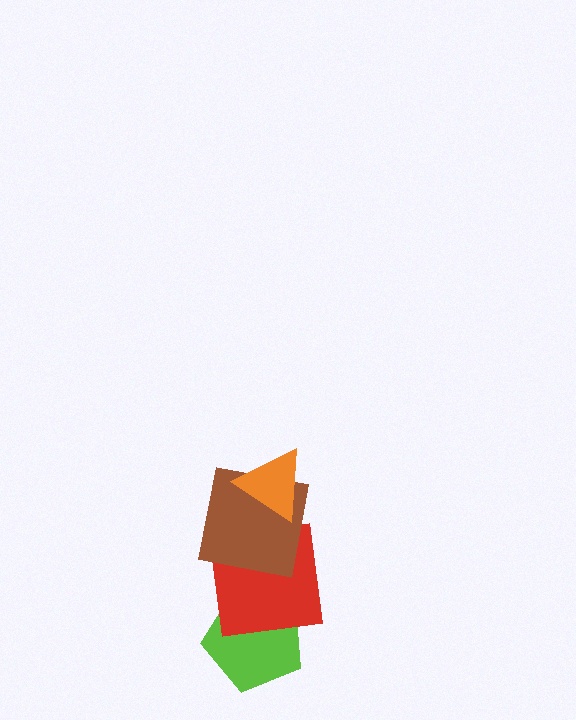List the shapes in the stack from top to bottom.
From top to bottom: the orange triangle, the brown square, the red square, the lime pentagon.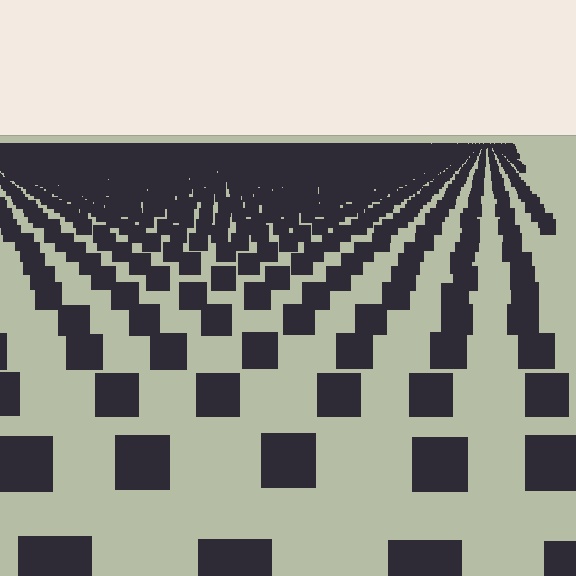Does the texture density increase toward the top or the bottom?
Density increases toward the top.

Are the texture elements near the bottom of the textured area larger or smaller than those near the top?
Larger. Near the bottom, elements are closer to the viewer and appear at a bigger on-screen size.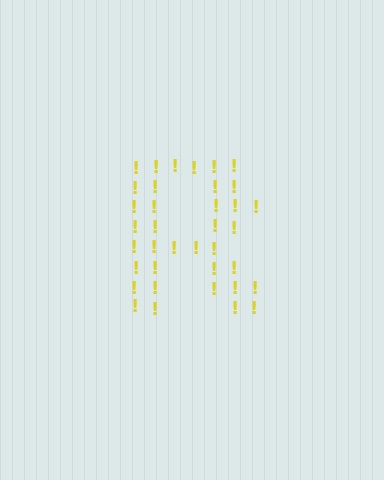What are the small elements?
The small elements are exclamation marks.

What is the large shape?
The large shape is the letter R.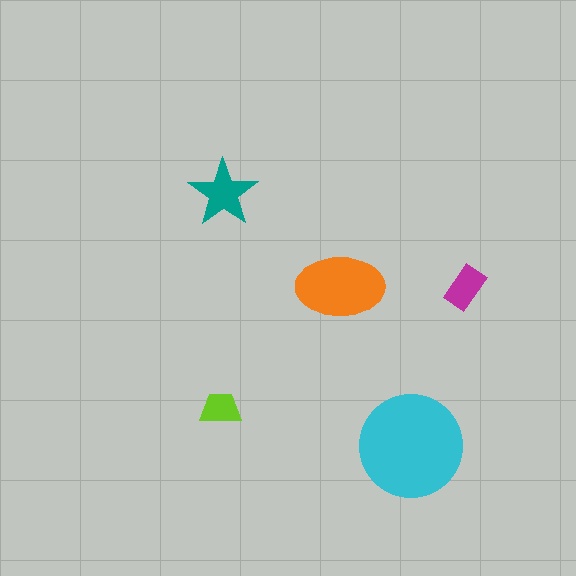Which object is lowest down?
The cyan circle is bottommost.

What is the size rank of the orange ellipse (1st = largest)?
2nd.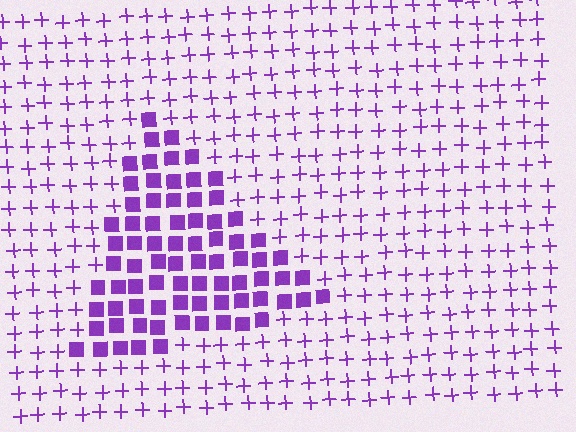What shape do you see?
I see a triangle.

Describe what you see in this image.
The image is filled with small purple elements arranged in a uniform grid. A triangle-shaped region contains squares, while the surrounding area contains plus signs. The boundary is defined purely by the change in element shape.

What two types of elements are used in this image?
The image uses squares inside the triangle region and plus signs outside it.